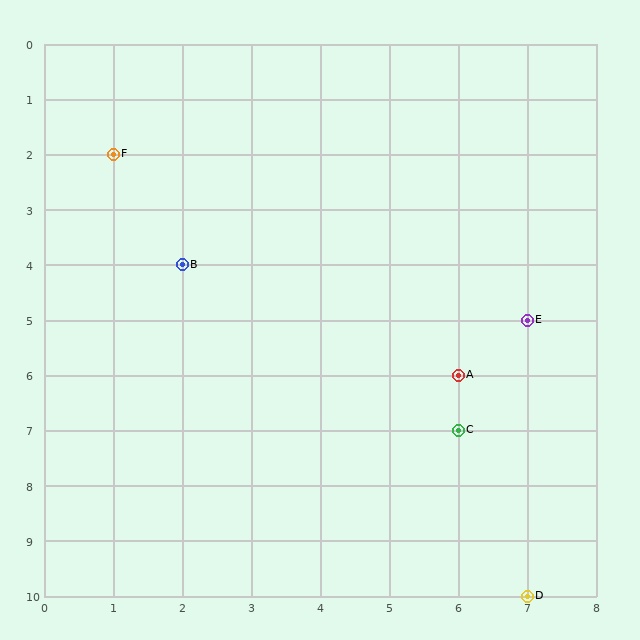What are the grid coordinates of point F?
Point F is at grid coordinates (1, 2).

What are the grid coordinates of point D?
Point D is at grid coordinates (7, 10).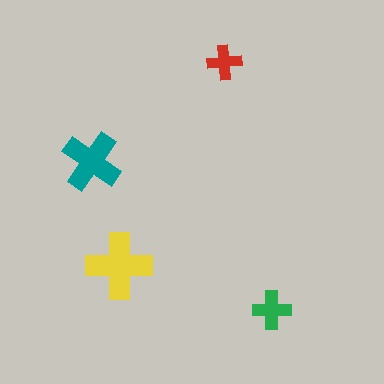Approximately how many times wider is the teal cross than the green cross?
About 1.5 times wider.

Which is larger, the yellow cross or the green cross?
The yellow one.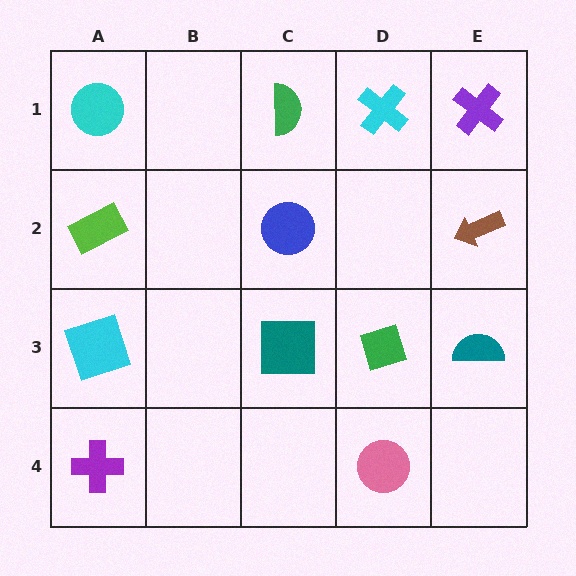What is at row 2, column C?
A blue circle.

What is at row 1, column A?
A cyan circle.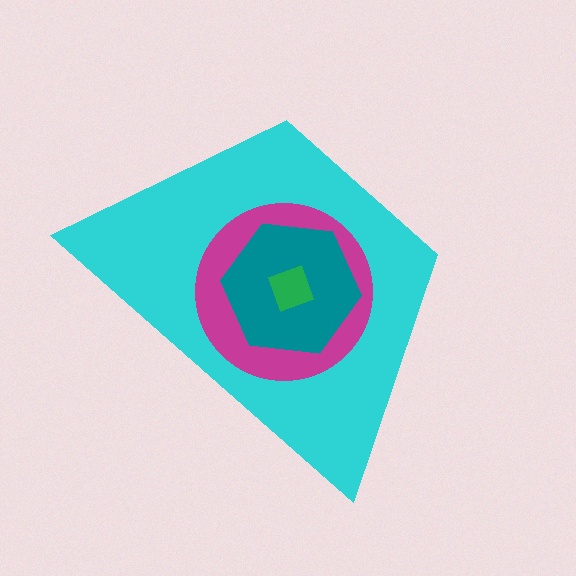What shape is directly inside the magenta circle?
The teal hexagon.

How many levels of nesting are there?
4.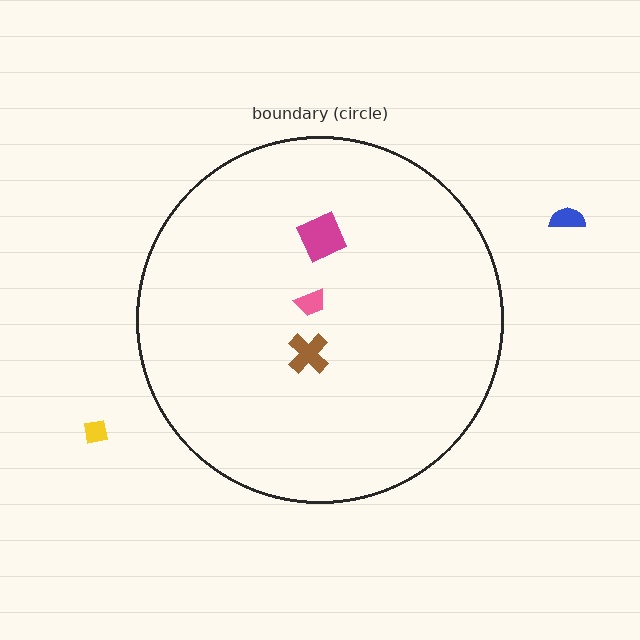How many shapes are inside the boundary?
3 inside, 2 outside.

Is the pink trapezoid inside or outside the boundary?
Inside.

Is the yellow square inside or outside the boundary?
Outside.